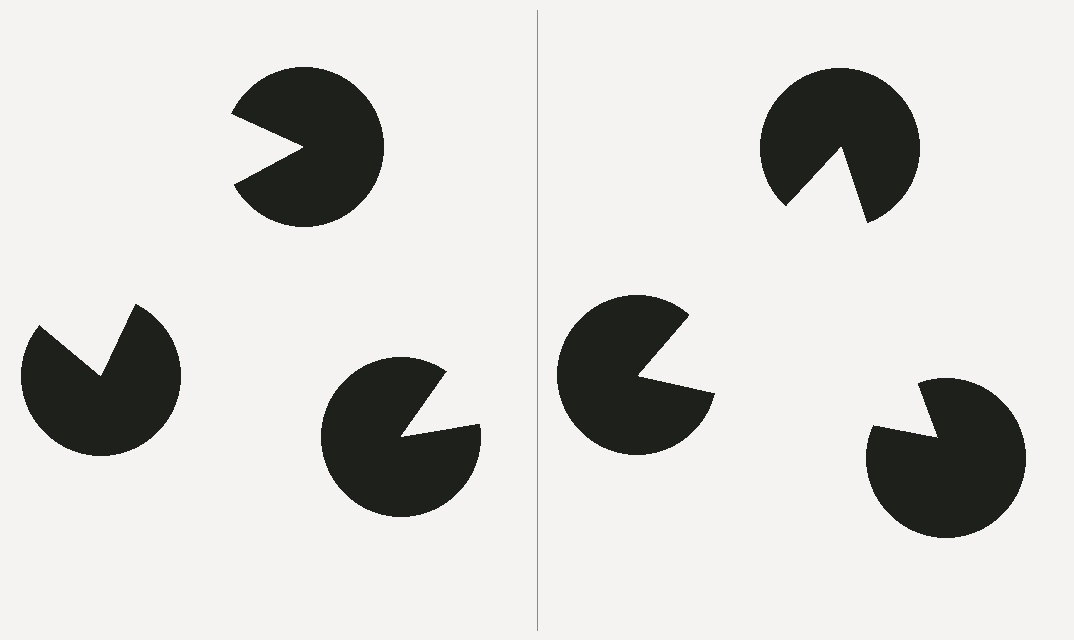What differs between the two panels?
The pac-man discs are positioned identically on both sides; only the wedge orientations differ. On the right they align to a triangle; on the left they are misaligned.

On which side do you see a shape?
An illusory triangle appears on the right side. On the left side the wedge cuts are rotated, so no coherent shape forms.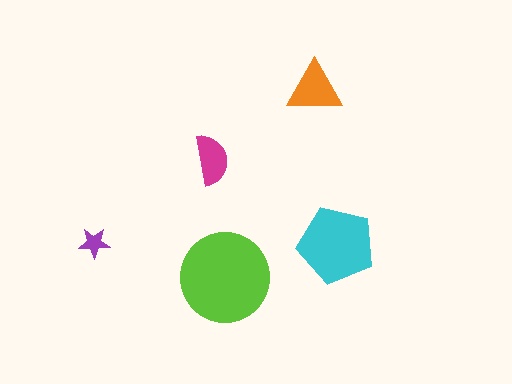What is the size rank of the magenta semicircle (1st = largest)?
4th.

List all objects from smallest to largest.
The purple star, the magenta semicircle, the orange triangle, the cyan pentagon, the lime circle.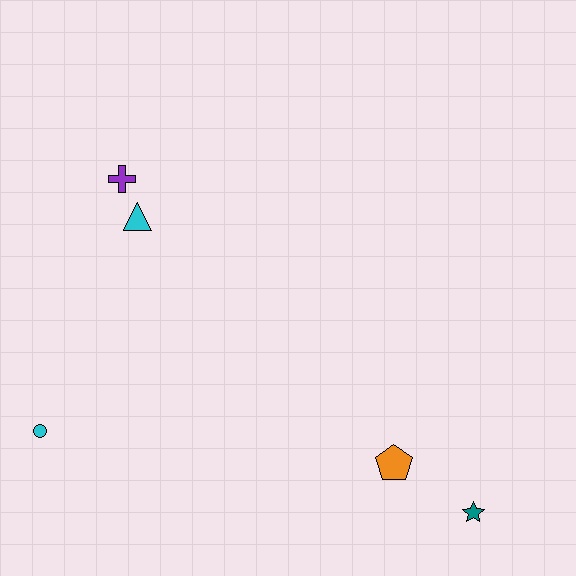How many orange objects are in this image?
There is 1 orange object.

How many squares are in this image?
There are no squares.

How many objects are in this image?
There are 5 objects.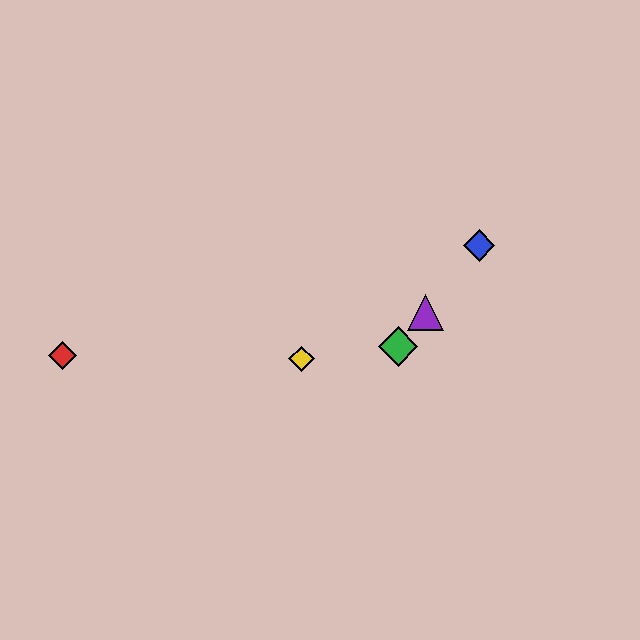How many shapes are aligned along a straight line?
3 shapes (the blue diamond, the green diamond, the purple triangle) are aligned along a straight line.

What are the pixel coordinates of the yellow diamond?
The yellow diamond is at (302, 359).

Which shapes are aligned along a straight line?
The blue diamond, the green diamond, the purple triangle are aligned along a straight line.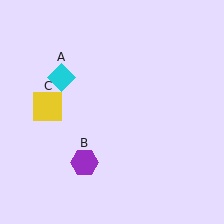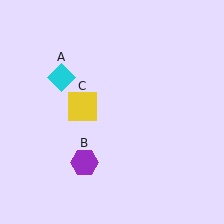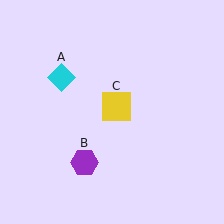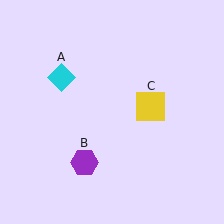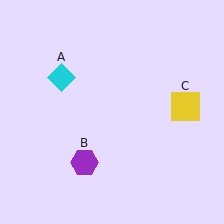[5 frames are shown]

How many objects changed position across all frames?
1 object changed position: yellow square (object C).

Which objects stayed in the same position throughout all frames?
Cyan diamond (object A) and purple hexagon (object B) remained stationary.